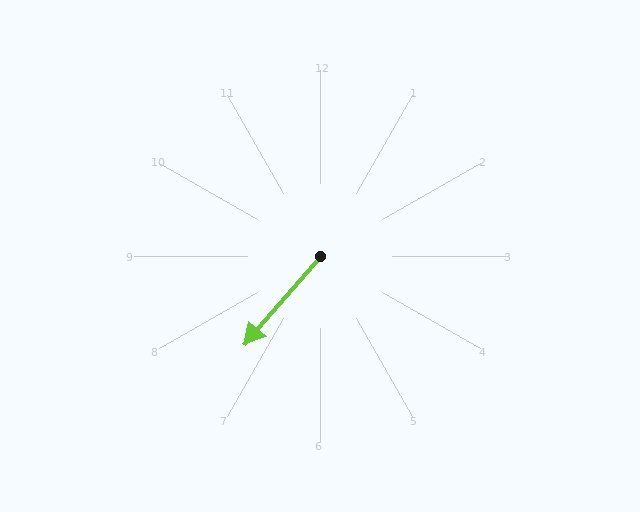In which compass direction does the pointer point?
Southwest.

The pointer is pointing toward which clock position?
Roughly 7 o'clock.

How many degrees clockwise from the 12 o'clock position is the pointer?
Approximately 221 degrees.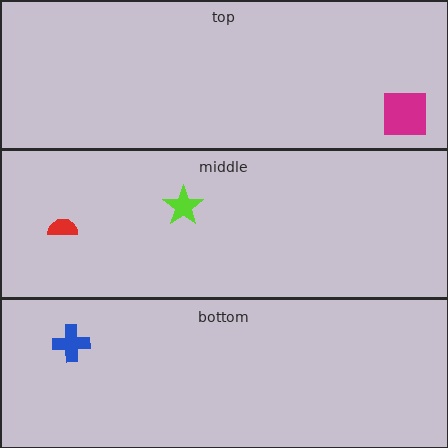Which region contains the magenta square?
The top region.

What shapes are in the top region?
The magenta square.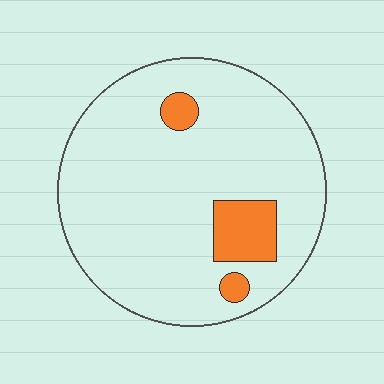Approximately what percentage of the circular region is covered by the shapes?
Approximately 10%.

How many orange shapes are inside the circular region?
3.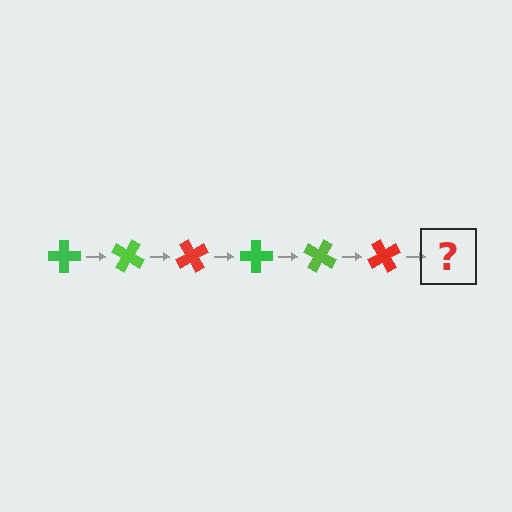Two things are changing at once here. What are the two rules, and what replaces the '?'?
The two rules are that it rotates 30 degrees each step and the color cycles through green, lime, and red. The '?' should be a green cross, rotated 180 degrees from the start.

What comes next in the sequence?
The next element should be a green cross, rotated 180 degrees from the start.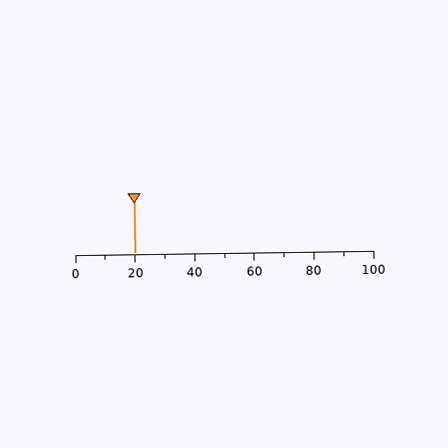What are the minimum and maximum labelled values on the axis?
The axis runs from 0 to 100.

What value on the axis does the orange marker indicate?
The marker indicates approximately 20.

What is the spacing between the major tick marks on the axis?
The major ticks are spaced 20 apart.